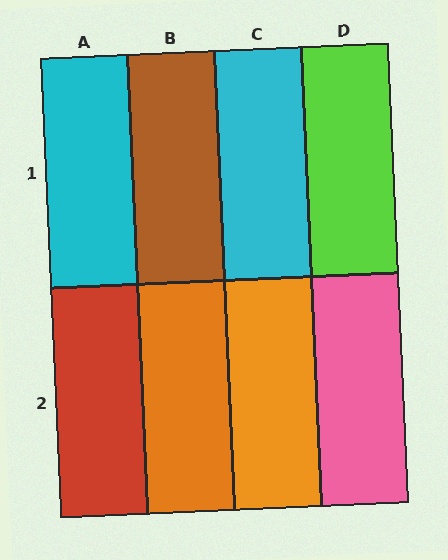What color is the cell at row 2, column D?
Pink.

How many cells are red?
1 cell is red.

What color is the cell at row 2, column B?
Orange.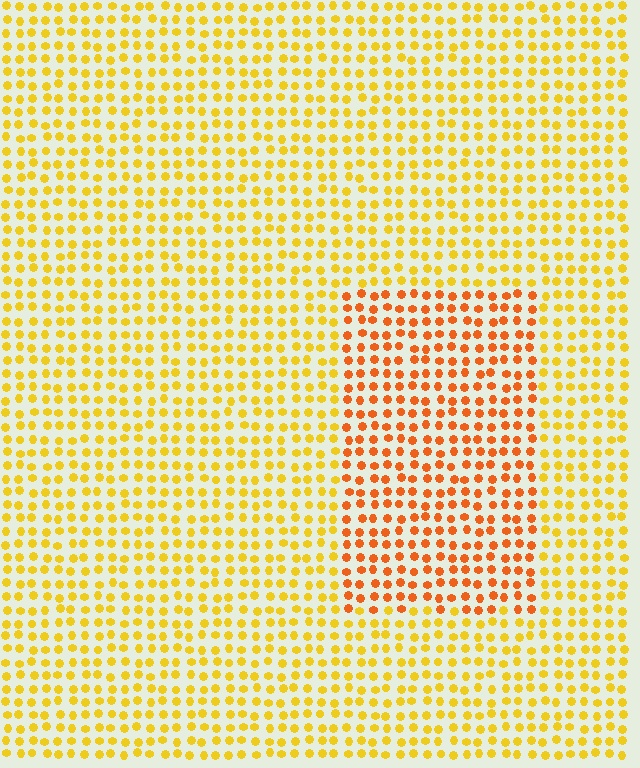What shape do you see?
I see a rectangle.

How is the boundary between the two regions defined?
The boundary is defined purely by a slight shift in hue (about 31 degrees). Spacing, size, and orientation are identical on both sides.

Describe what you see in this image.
The image is filled with small yellow elements in a uniform arrangement. A rectangle-shaped region is visible where the elements are tinted to a slightly different hue, forming a subtle color boundary.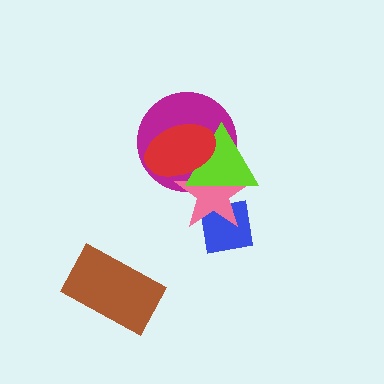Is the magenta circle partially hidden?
Yes, it is partially covered by another shape.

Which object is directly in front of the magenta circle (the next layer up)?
The pink star is directly in front of the magenta circle.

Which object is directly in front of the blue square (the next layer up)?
The pink star is directly in front of the blue square.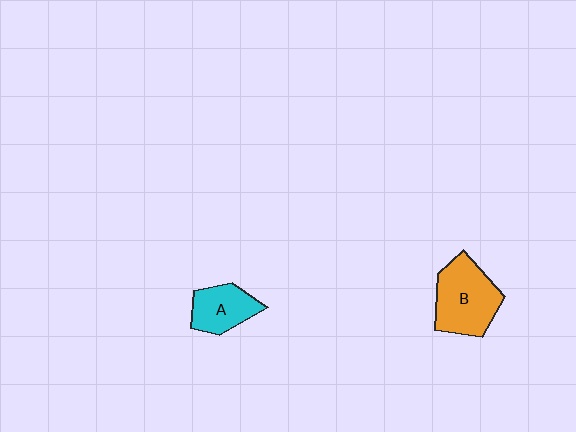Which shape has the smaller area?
Shape A (cyan).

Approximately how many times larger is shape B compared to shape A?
Approximately 1.6 times.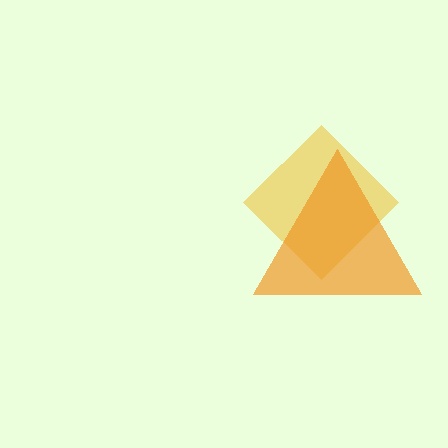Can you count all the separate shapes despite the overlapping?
Yes, there are 2 separate shapes.